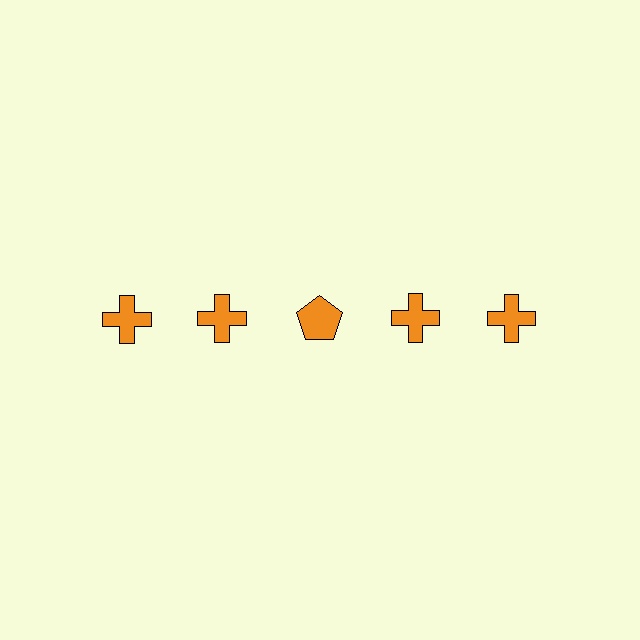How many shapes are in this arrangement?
There are 5 shapes arranged in a grid pattern.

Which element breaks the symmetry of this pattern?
The orange pentagon in the top row, center column breaks the symmetry. All other shapes are orange crosses.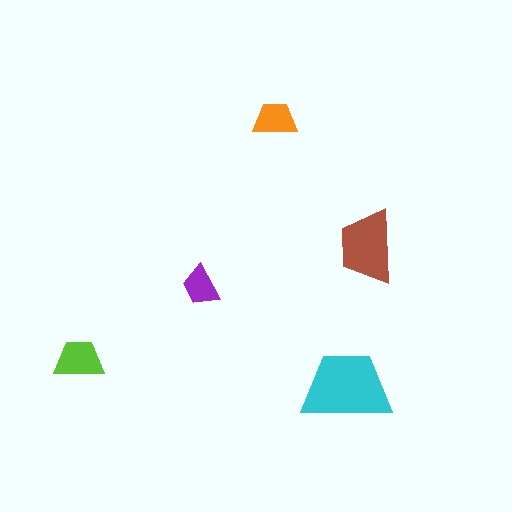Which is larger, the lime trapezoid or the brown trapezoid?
The brown one.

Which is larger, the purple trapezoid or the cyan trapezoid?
The cyan one.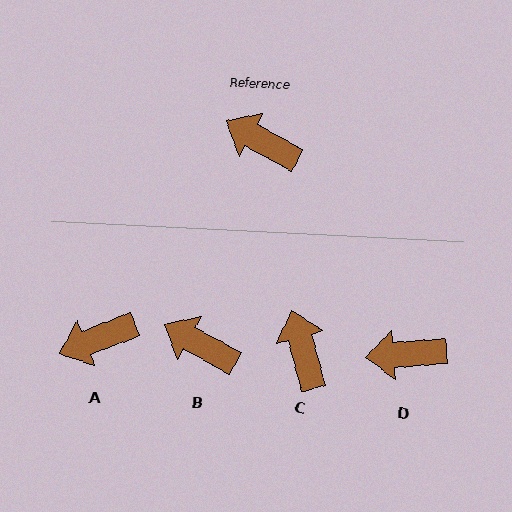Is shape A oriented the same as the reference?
No, it is off by about 51 degrees.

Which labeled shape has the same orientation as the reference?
B.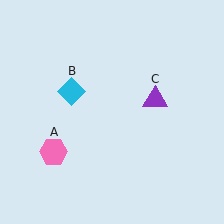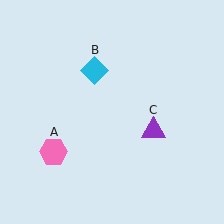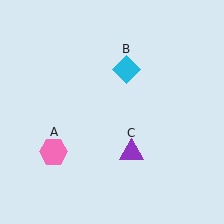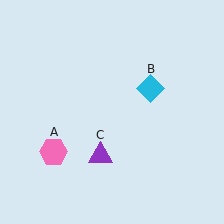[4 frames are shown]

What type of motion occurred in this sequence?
The cyan diamond (object B), purple triangle (object C) rotated clockwise around the center of the scene.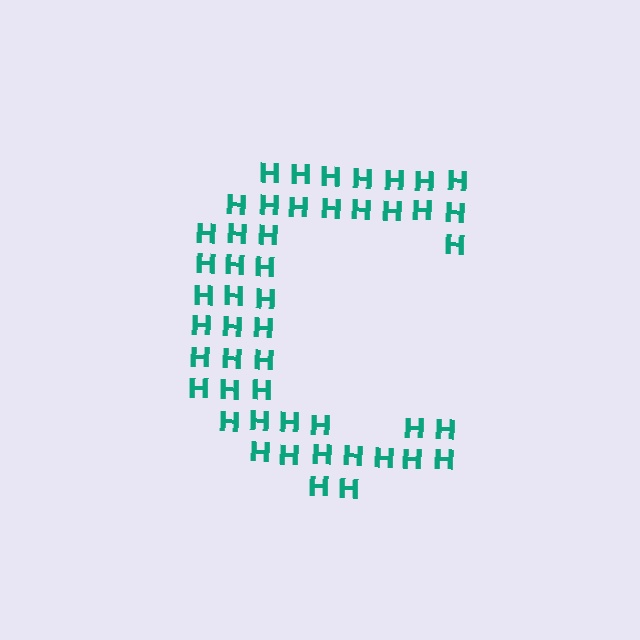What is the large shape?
The large shape is the letter C.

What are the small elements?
The small elements are letter H's.